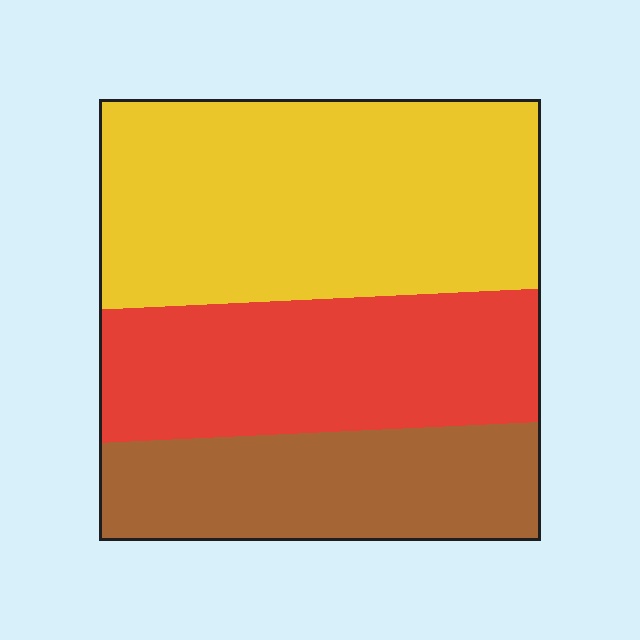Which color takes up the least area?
Brown, at roughly 25%.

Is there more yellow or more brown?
Yellow.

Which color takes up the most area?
Yellow, at roughly 45%.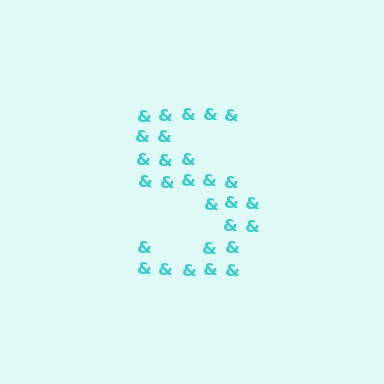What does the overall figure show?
The overall figure shows the digit 5.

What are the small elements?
The small elements are ampersands.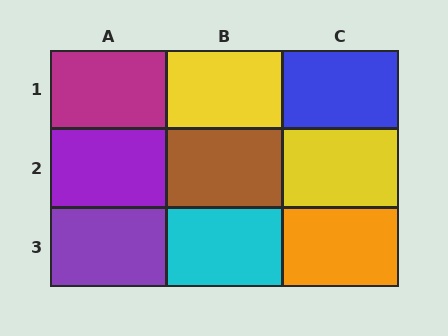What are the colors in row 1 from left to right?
Magenta, yellow, blue.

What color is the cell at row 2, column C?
Yellow.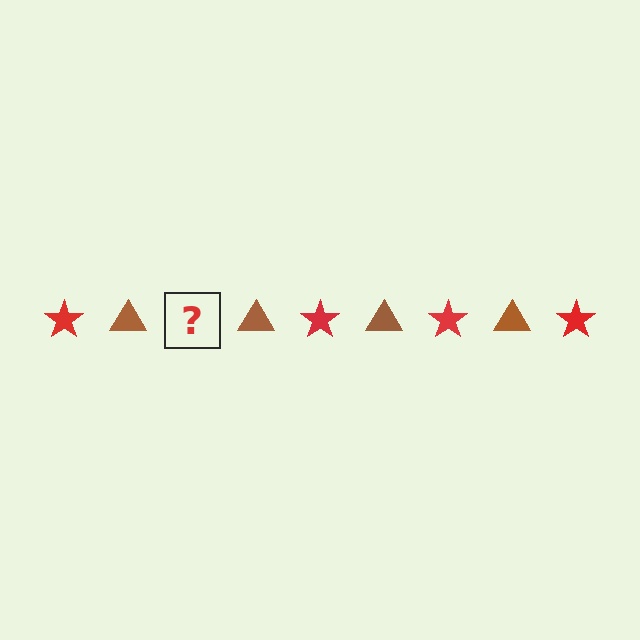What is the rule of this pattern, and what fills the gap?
The rule is that the pattern alternates between red star and brown triangle. The gap should be filled with a red star.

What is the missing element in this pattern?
The missing element is a red star.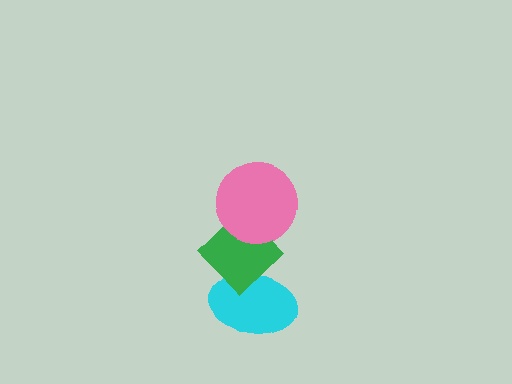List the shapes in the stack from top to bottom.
From top to bottom: the pink circle, the green diamond, the cyan ellipse.